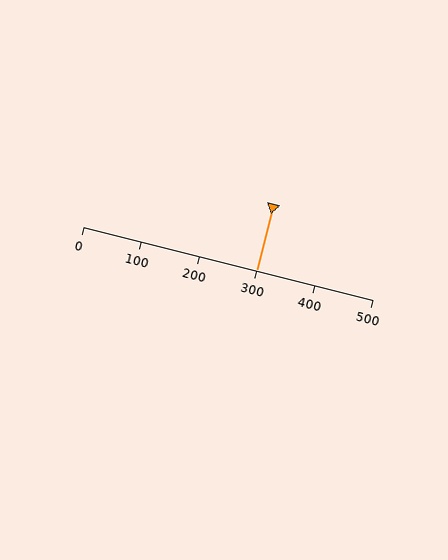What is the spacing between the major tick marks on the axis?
The major ticks are spaced 100 apart.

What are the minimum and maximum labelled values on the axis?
The axis runs from 0 to 500.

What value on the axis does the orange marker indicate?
The marker indicates approximately 300.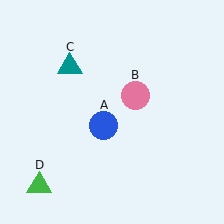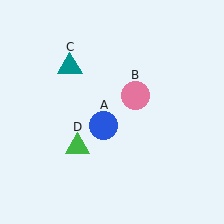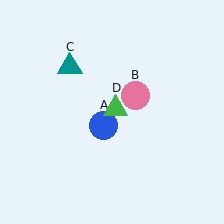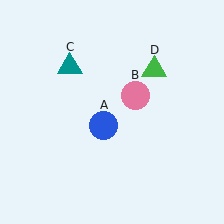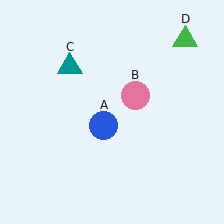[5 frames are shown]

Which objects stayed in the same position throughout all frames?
Blue circle (object A) and pink circle (object B) and teal triangle (object C) remained stationary.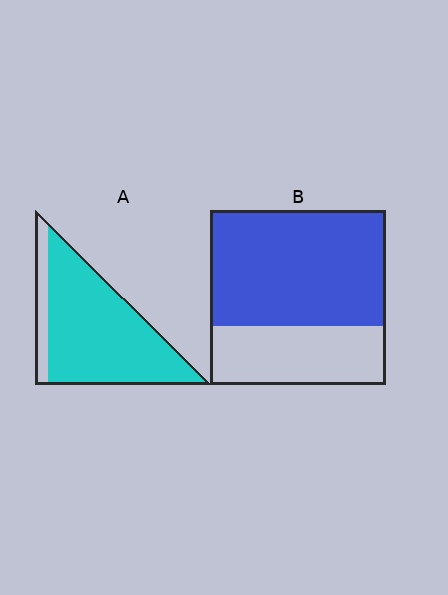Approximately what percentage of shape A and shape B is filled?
A is approximately 85% and B is approximately 65%.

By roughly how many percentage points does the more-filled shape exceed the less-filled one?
By roughly 20 percentage points (A over B).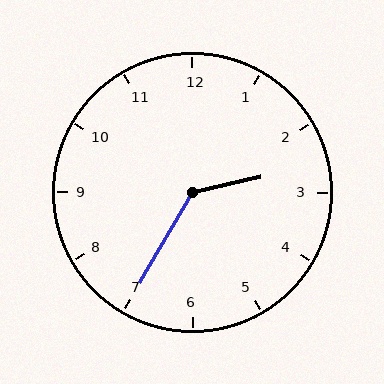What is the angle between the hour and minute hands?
Approximately 132 degrees.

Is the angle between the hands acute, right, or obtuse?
It is obtuse.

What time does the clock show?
2:35.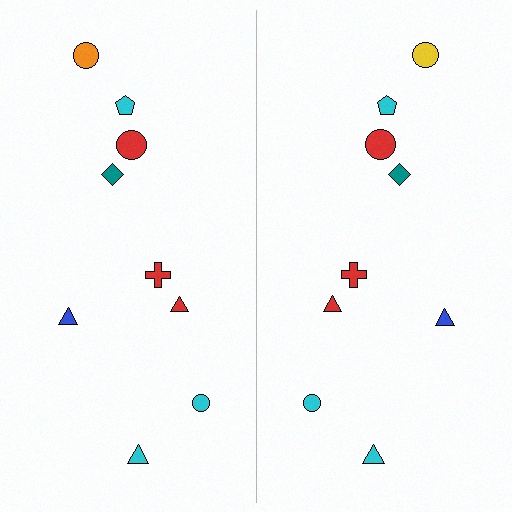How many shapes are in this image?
There are 18 shapes in this image.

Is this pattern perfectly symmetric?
No, the pattern is not perfectly symmetric. The yellow circle on the right side breaks the symmetry — its mirror counterpart is orange.